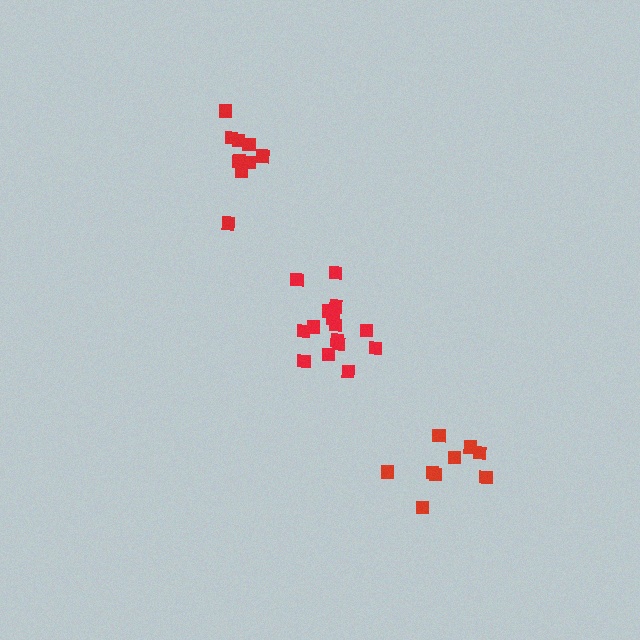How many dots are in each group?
Group 1: 15 dots, Group 2: 9 dots, Group 3: 9 dots (33 total).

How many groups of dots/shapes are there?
There are 3 groups.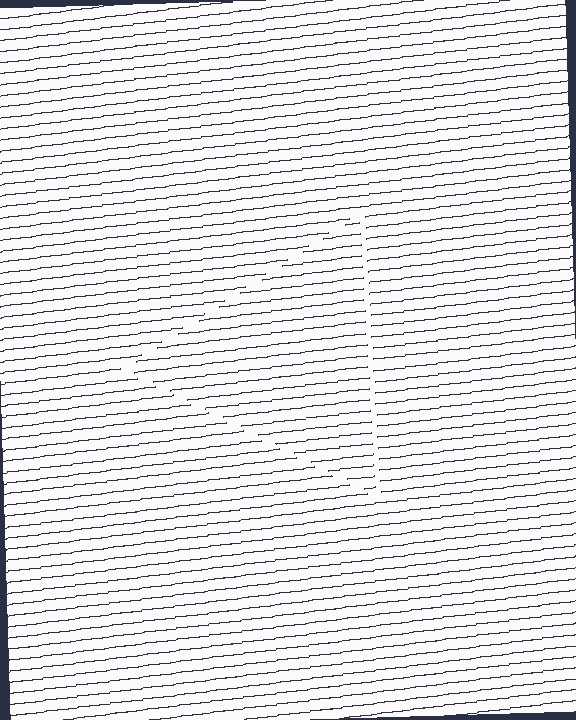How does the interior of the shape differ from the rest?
The interior of the shape contains the same grating, shifted by half a period — the contour is defined by the phase discontinuity where line-ends from the inner and outer gratings abut.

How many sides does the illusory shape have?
3 sides — the line-ends trace a triangle.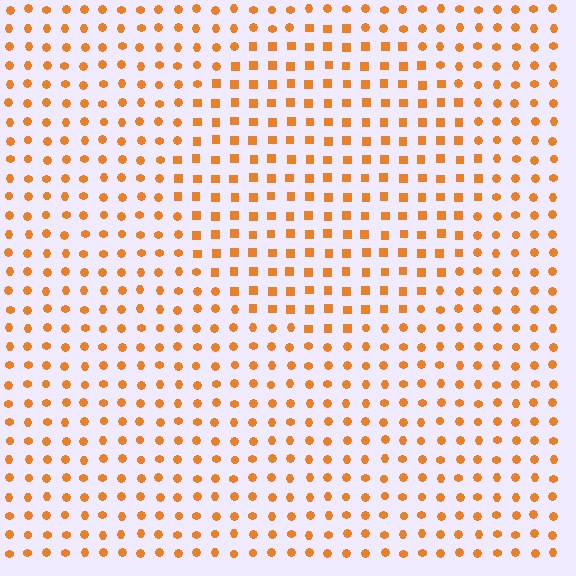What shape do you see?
I see a circle.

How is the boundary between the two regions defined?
The boundary is defined by a change in element shape: squares inside vs. circles outside. All elements share the same color and spacing.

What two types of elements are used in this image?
The image uses squares inside the circle region and circles outside it.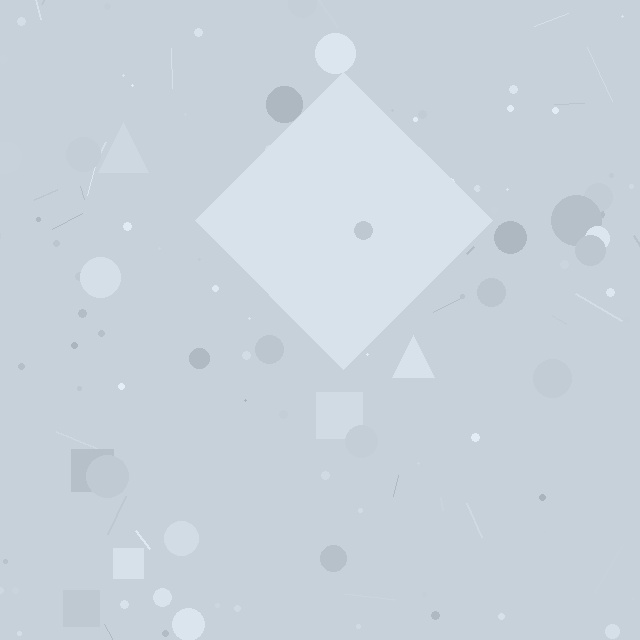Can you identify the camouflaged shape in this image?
The camouflaged shape is a diamond.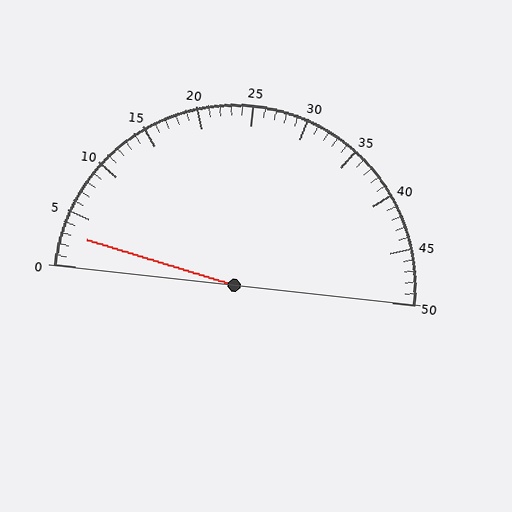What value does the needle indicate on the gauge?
The needle indicates approximately 3.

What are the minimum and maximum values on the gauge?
The gauge ranges from 0 to 50.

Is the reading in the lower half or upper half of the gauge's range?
The reading is in the lower half of the range (0 to 50).